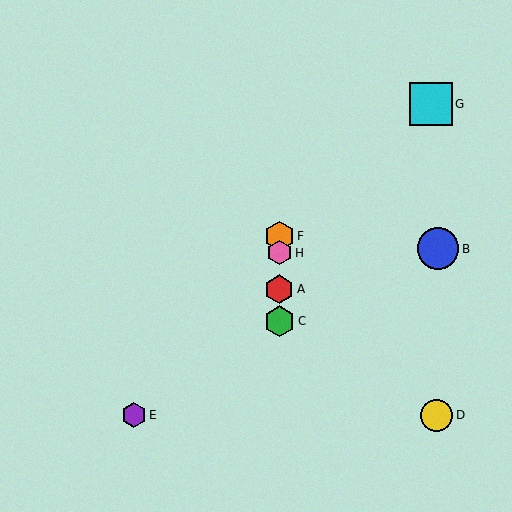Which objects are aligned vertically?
Objects A, C, F, H are aligned vertically.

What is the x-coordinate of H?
Object H is at x≈279.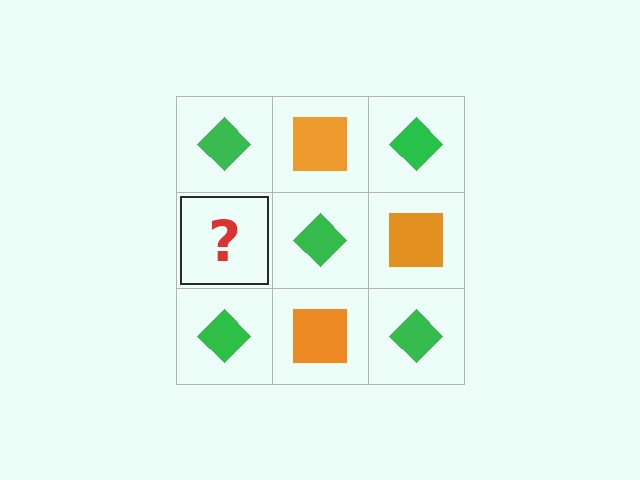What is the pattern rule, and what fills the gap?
The rule is that it alternates green diamond and orange square in a checkerboard pattern. The gap should be filled with an orange square.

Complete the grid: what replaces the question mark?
The question mark should be replaced with an orange square.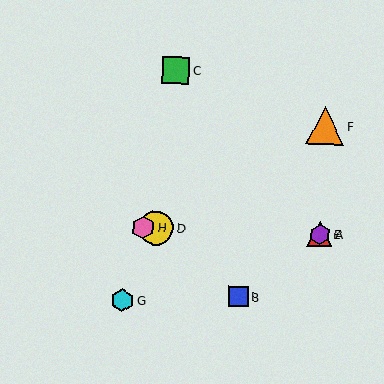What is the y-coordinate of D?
Object D is at y≈228.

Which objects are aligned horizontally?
Objects A, D, E, H are aligned horizontally.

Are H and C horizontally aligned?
No, H is at y≈228 and C is at y≈70.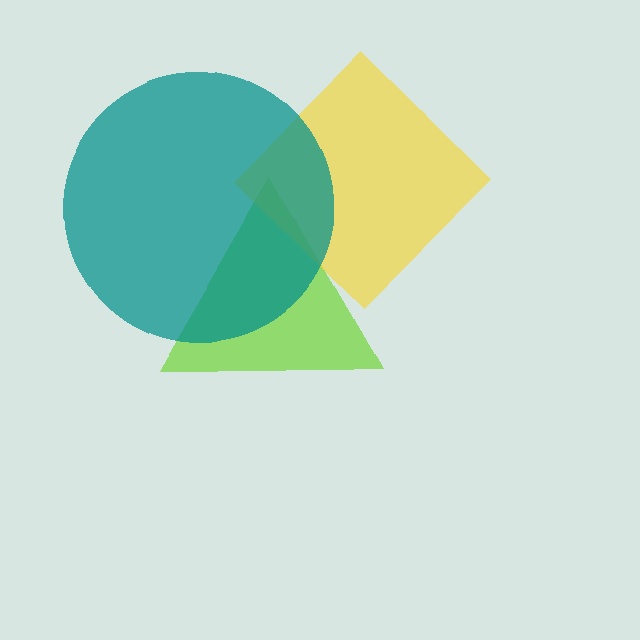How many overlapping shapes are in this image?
There are 3 overlapping shapes in the image.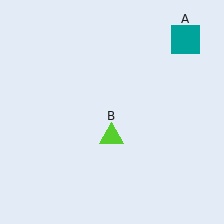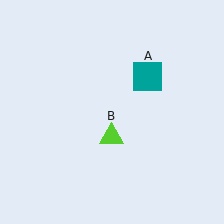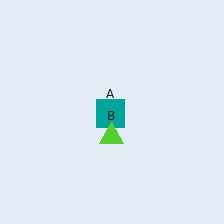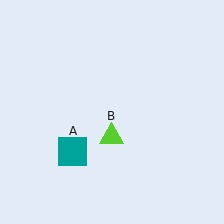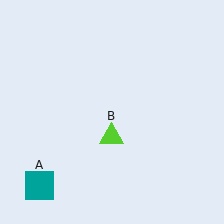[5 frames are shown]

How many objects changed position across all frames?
1 object changed position: teal square (object A).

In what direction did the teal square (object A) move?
The teal square (object A) moved down and to the left.